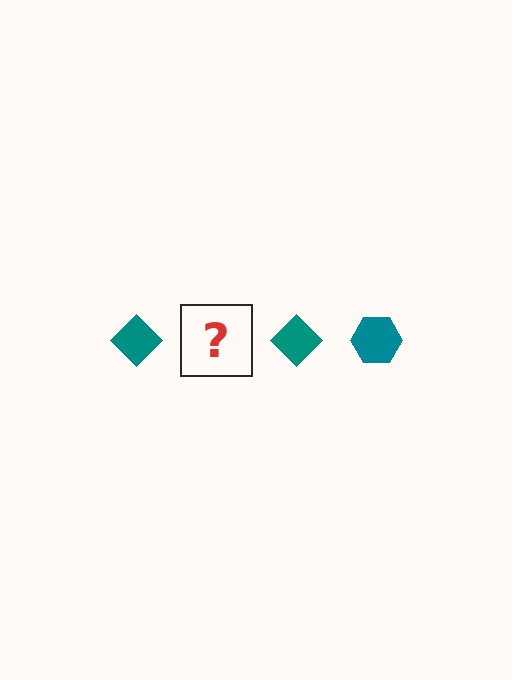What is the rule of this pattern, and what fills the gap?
The rule is that the pattern cycles through diamond, hexagon shapes in teal. The gap should be filled with a teal hexagon.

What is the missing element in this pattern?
The missing element is a teal hexagon.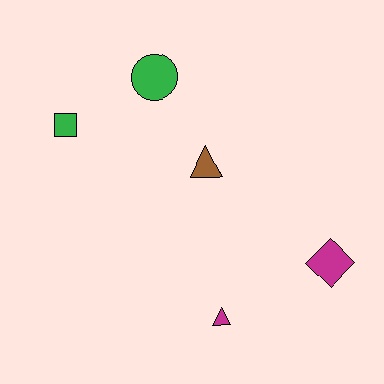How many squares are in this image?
There is 1 square.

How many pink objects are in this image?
There are no pink objects.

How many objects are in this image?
There are 5 objects.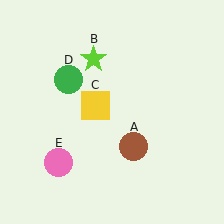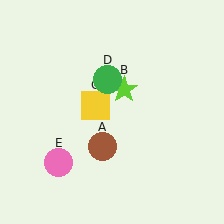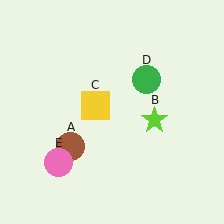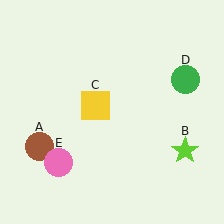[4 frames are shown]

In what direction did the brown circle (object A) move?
The brown circle (object A) moved left.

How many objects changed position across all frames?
3 objects changed position: brown circle (object A), lime star (object B), green circle (object D).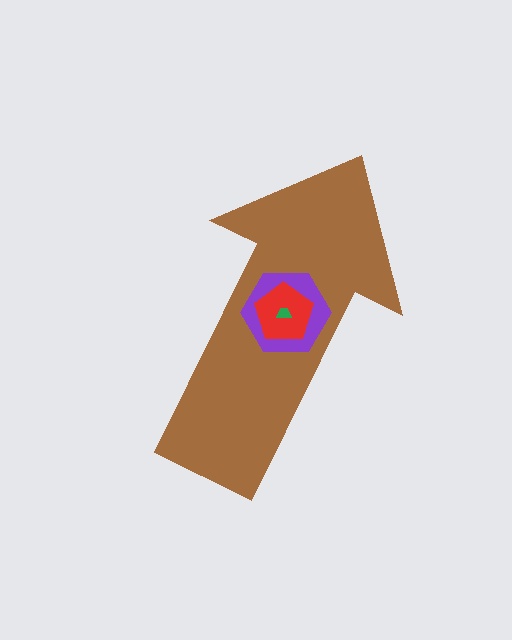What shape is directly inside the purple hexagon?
The red pentagon.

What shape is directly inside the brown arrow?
The purple hexagon.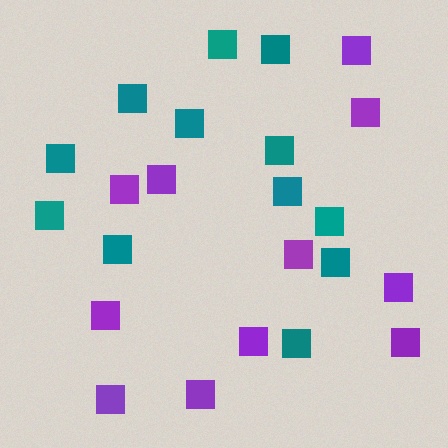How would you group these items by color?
There are 2 groups: one group of teal squares (12) and one group of purple squares (11).